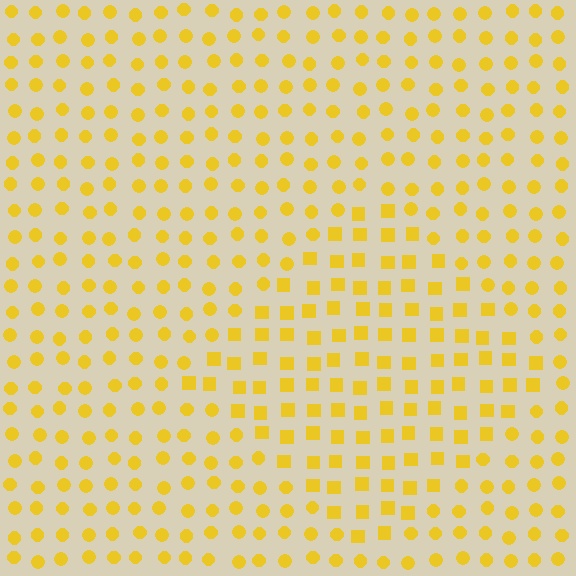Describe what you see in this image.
The image is filled with small yellow elements arranged in a uniform grid. A diamond-shaped region contains squares, while the surrounding area contains circles. The boundary is defined purely by the change in element shape.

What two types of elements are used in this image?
The image uses squares inside the diamond region and circles outside it.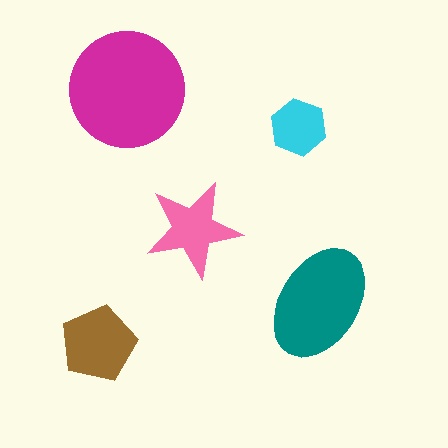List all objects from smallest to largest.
The cyan hexagon, the pink star, the brown pentagon, the teal ellipse, the magenta circle.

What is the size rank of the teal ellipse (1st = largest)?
2nd.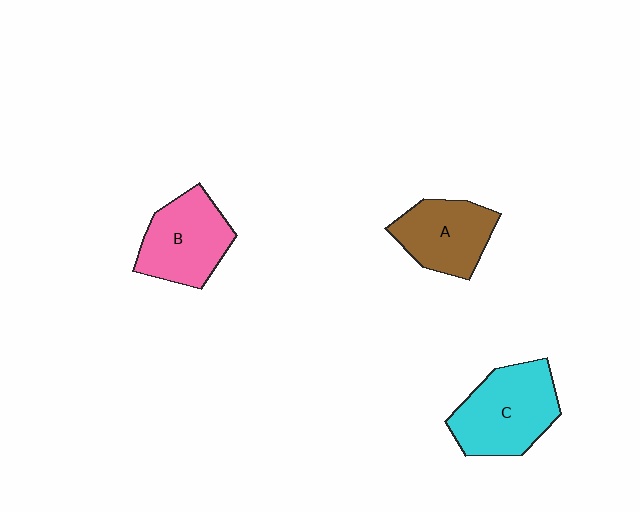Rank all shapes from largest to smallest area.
From largest to smallest: C (cyan), B (pink), A (brown).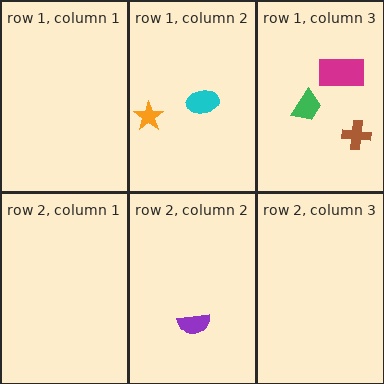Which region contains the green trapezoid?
The row 1, column 3 region.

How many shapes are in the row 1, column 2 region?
2.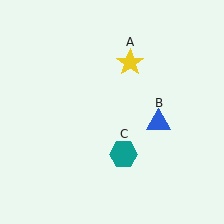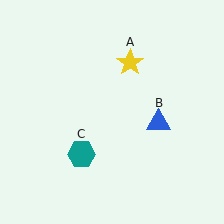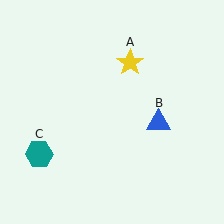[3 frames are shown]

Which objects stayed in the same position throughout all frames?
Yellow star (object A) and blue triangle (object B) remained stationary.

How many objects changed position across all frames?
1 object changed position: teal hexagon (object C).